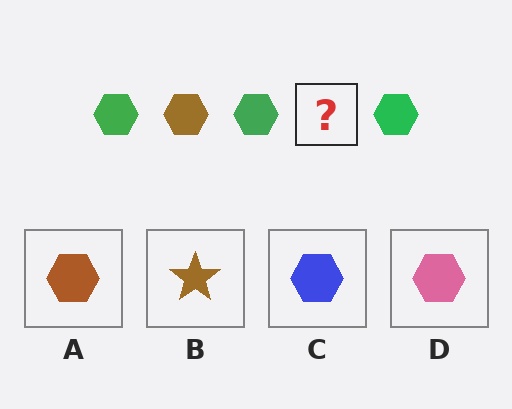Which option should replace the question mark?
Option A.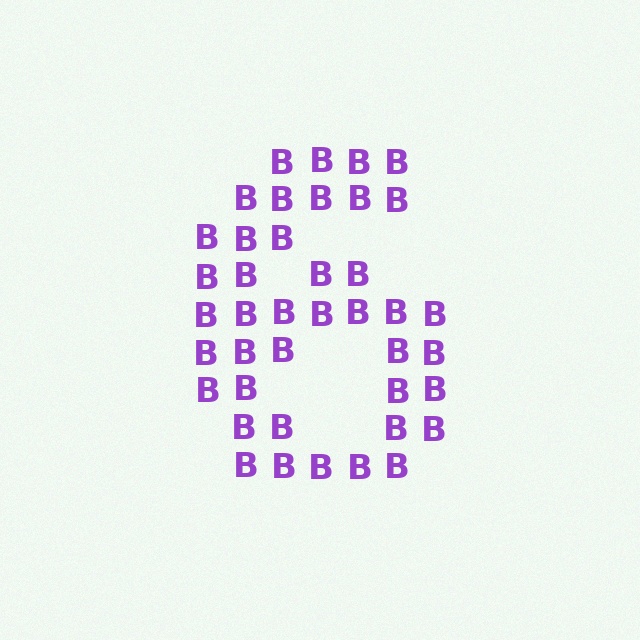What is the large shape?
The large shape is the digit 6.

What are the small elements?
The small elements are letter B's.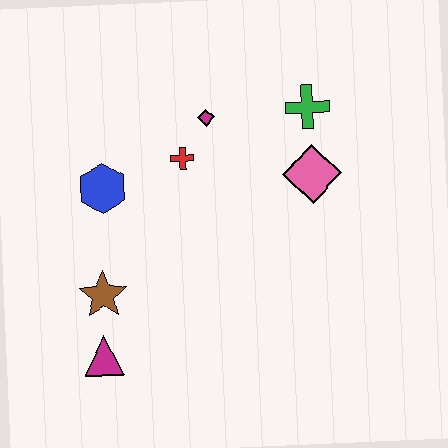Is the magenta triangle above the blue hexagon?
No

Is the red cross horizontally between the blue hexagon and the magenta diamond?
Yes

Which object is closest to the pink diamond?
The green cross is closest to the pink diamond.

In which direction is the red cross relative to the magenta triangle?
The red cross is above the magenta triangle.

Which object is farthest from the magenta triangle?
The green cross is farthest from the magenta triangle.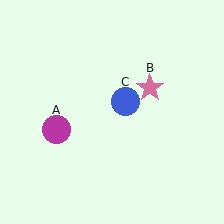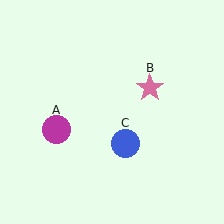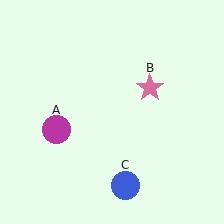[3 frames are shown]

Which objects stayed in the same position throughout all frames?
Magenta circle (object A) and pink star (object B) remained stationary.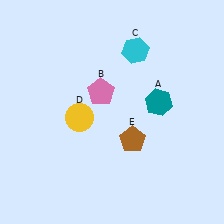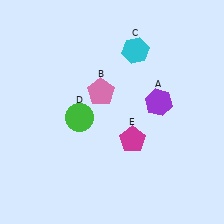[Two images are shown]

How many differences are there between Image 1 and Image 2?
There are 3 differences between the two images.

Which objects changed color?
A changed from teal to purple. D changed from yellow to green. E changed from brown to magenta.